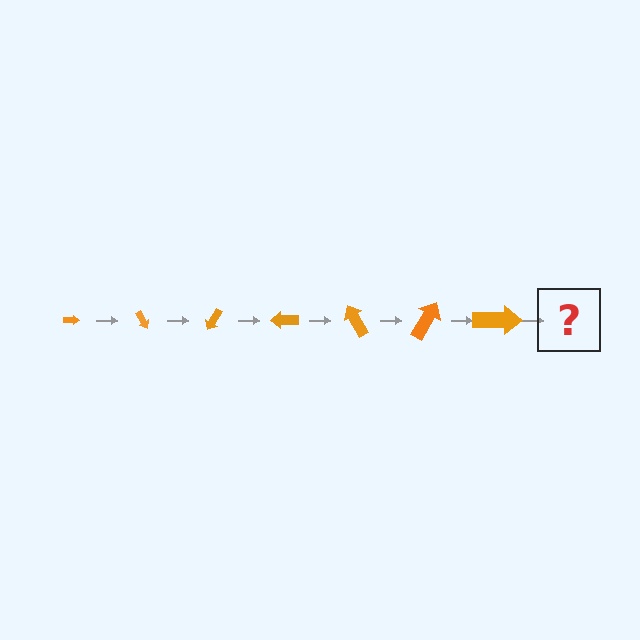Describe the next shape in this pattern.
It should be an arrow, larger than the previous one and rotated 420 degrees from the start.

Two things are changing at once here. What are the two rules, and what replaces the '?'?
The two rules are that the arrow grows larger each step and it rotates 60 degrees each step. The '?' should be an arrow, larger than the previous one and rotated 420 degrees from the start.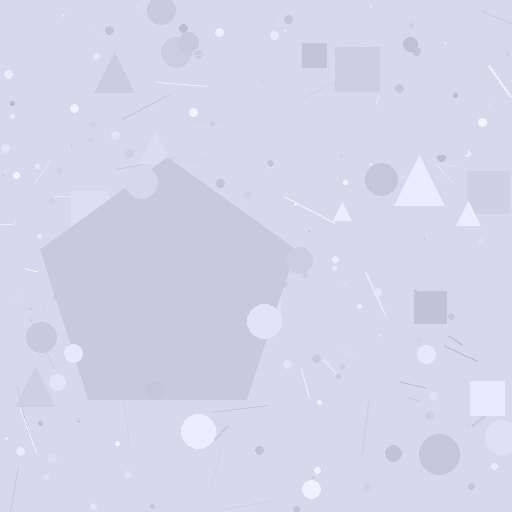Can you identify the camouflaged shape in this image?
The camouflaged shape is a pentagon.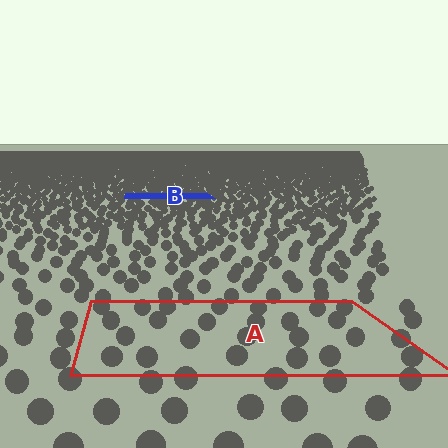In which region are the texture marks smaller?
The texture marks are smaller in region B, because it is farther away.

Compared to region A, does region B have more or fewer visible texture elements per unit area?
Region B has more texture elements per unit area — they are packed more densely because it is farther away.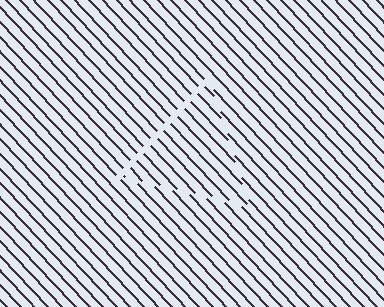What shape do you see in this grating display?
An illusory triangle. The interior of the shape contains the same grating, shifted by half a period — the contour is defined by the phase discontinuity where line-ends from the inner and outer gratings abut.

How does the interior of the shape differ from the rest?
The interior of the shape contains the same grating, shifted by half a period — the contour is defined by the phase discontinuity where line-ends from the inner and outer gratings abut.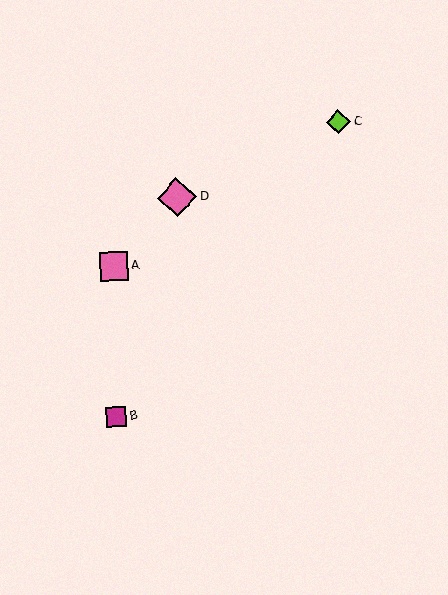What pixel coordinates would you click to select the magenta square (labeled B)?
Click at (116, 417) to select the magenta square B.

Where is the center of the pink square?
The center of the pink square is at (114, 266).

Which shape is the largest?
The pink diamond (labeled D) is the largest.